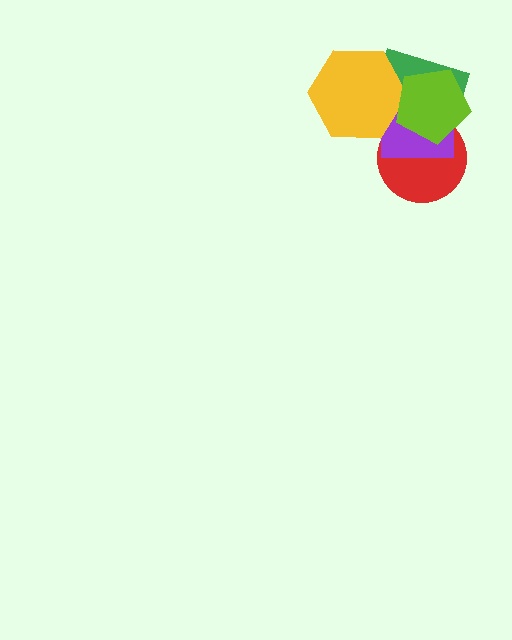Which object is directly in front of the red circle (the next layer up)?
The purple square is directly in front of the red circle.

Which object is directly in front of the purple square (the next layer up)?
The green rectangle is directly in front of the purple square.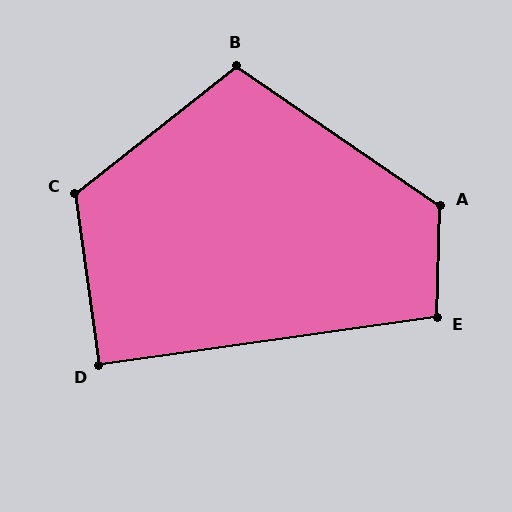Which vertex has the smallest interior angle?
D, at approximately 90 degrees.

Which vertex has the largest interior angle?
A, at approximately 123 degrees.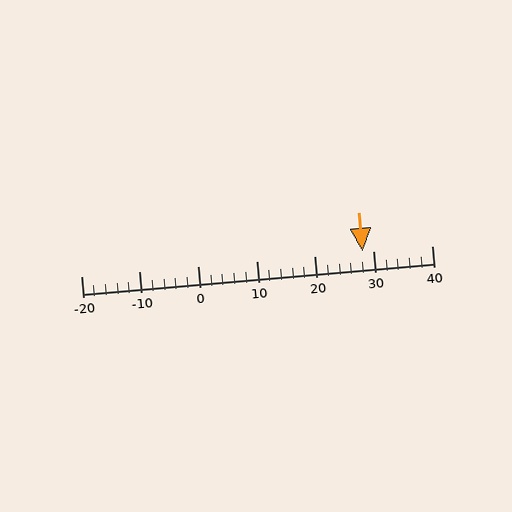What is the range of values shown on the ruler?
The ruler shows values from -20 to 40.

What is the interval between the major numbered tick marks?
The major tick marks are spaced 10 units apart.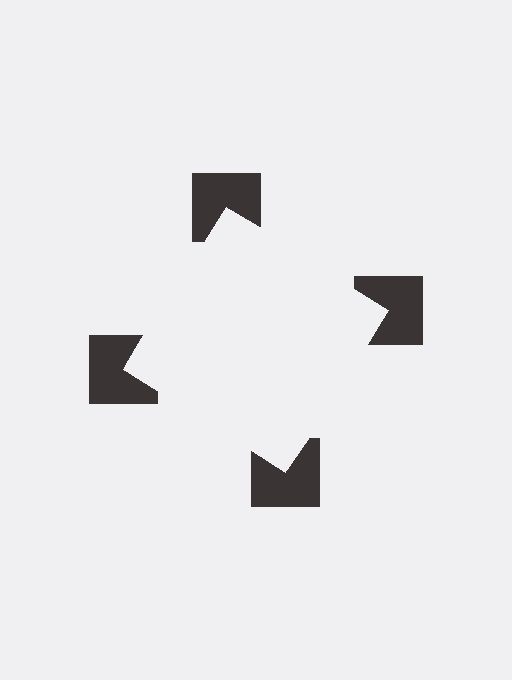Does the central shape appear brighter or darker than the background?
It typically appears slightly brighter than the background, even though no actual brightness change is drawn.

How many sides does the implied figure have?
4 sides.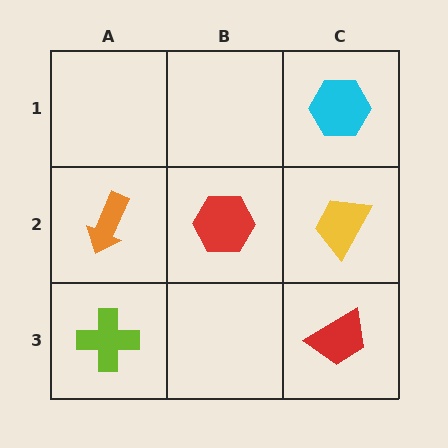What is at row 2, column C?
A yellow trapezoid.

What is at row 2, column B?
A red hexagon.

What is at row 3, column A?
A lime cross.